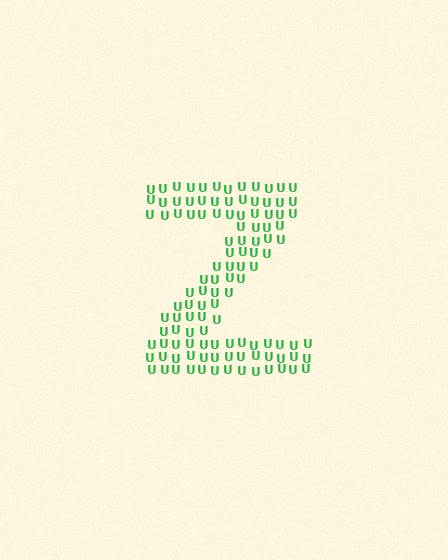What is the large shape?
The large shape is the letter Z.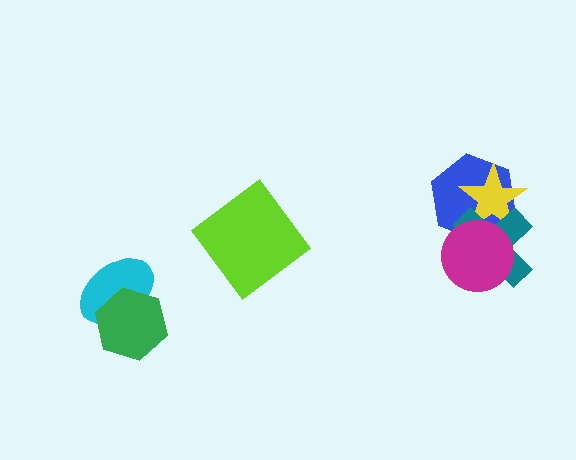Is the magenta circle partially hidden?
No, no other shape covers it.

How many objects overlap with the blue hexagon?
3 objects overlap with the blue hexagon.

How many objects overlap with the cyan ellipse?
1 object overlaps with the cyan ellipse.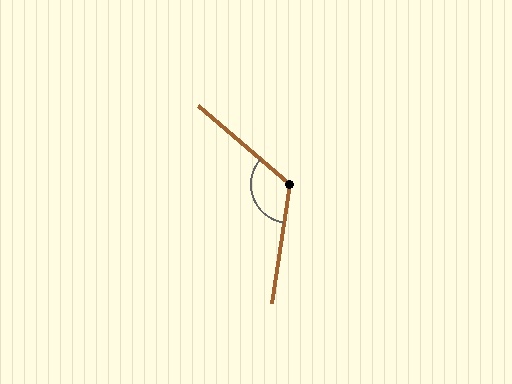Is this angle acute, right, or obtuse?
It is obtuse.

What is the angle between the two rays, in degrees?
Approximately 122 degrees.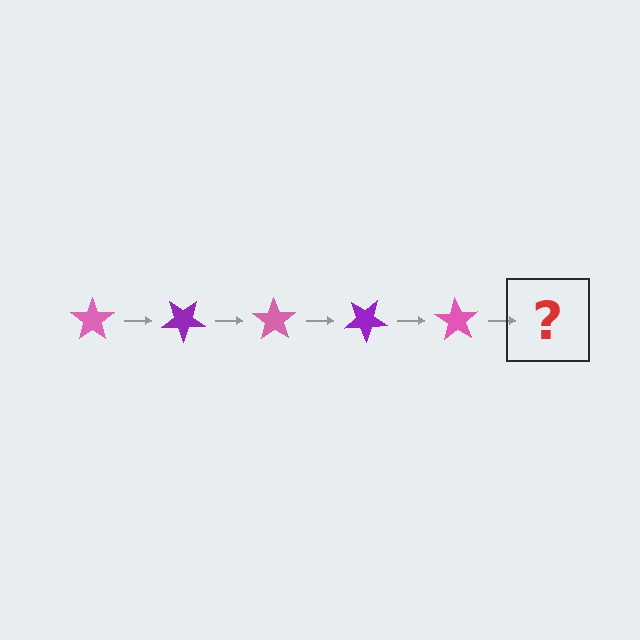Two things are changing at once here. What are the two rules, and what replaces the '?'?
The two rules are that it rotates 35 degrees each step and the color cycles through pink and purple. The '?' should be a purple star, rotated 175 degrees from the start.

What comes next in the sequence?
The next element should be a purple star, rotated 175 degrees from the start.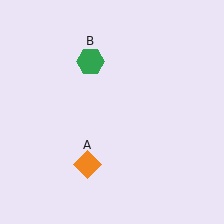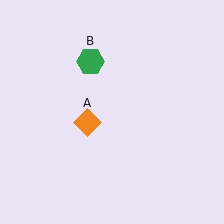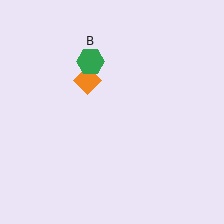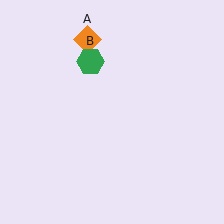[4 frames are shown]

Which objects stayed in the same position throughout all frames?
Green hexagon (object B) remained stationary.